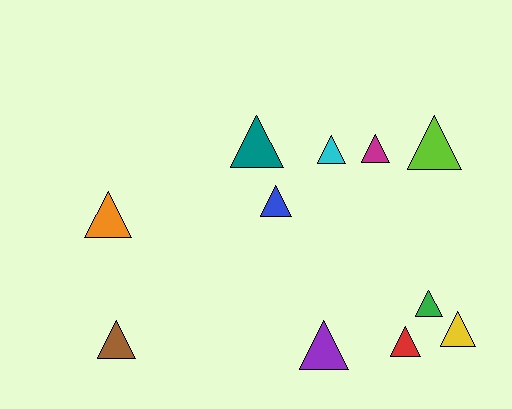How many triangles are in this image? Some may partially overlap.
There are 11 triangles.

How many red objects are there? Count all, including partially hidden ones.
There is 1 red object.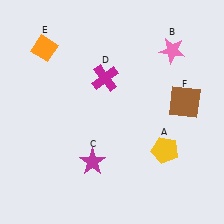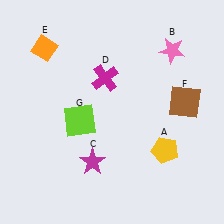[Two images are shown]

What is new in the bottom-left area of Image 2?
A lime square (G) was added in the bottom-left area of Image 2.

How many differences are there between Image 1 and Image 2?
There is 1 difference between the two images.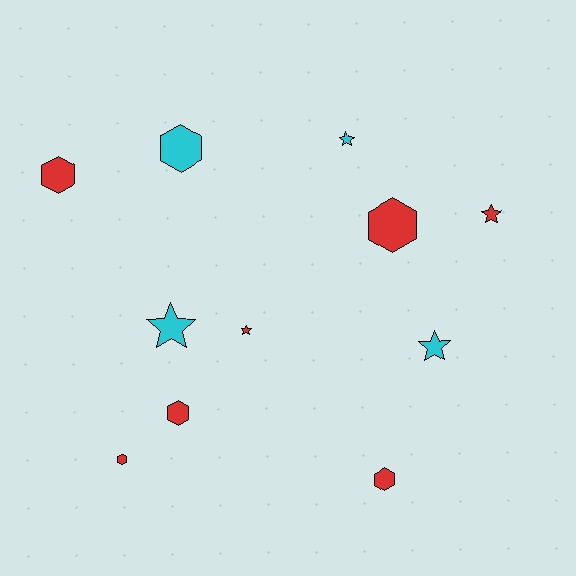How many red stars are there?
There are 2 red stars.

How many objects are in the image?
There are 11 objects.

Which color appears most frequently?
Red, with 7 objects.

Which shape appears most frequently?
Hexagon, with 6 objects.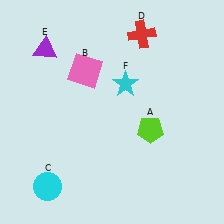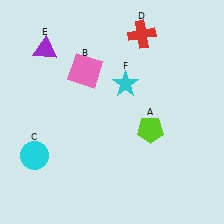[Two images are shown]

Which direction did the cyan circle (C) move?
The cyan circle (C) moved up.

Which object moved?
The cyan circle (C) moved up.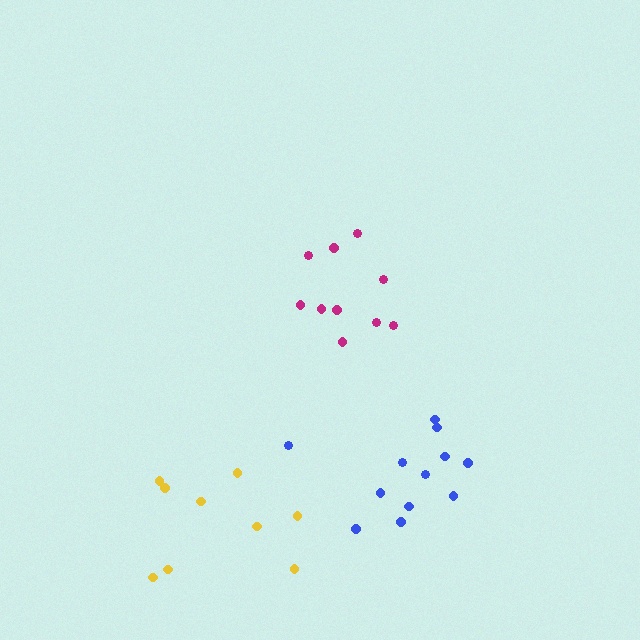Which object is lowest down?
The yellow cluster is bottommost.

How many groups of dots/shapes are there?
There are 3 groups.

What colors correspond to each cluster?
The clusters are colored: magenta, blue, yellow.